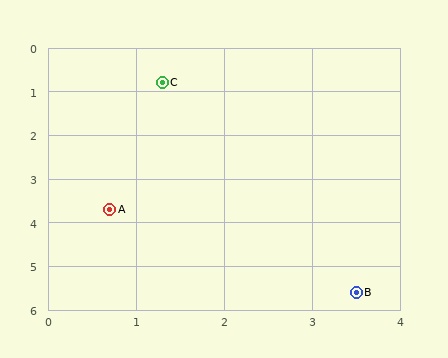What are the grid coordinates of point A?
Point A is at approximately (0.7, 3.7).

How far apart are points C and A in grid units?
Points C and A are about 3.0 grid units apart.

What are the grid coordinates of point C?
Point C is at approximately (1.3, 0.8).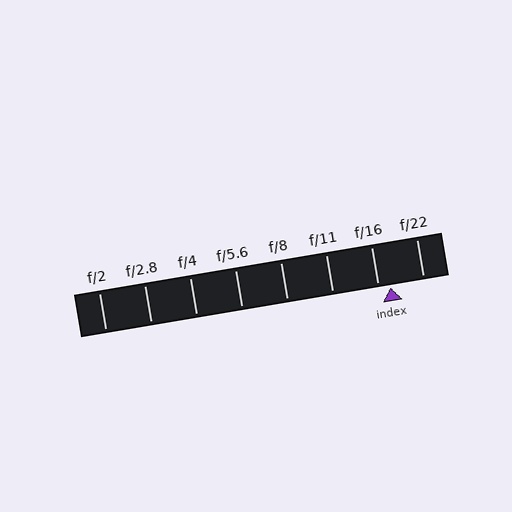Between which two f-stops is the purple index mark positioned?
The index mark is between f/16 and f/22.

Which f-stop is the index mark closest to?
The index mark is closest to f/16.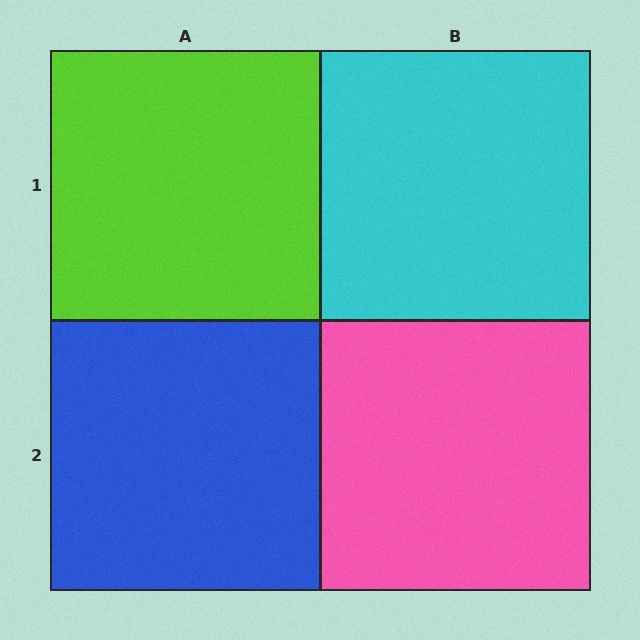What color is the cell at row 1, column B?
Cyan.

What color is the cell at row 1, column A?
Lime.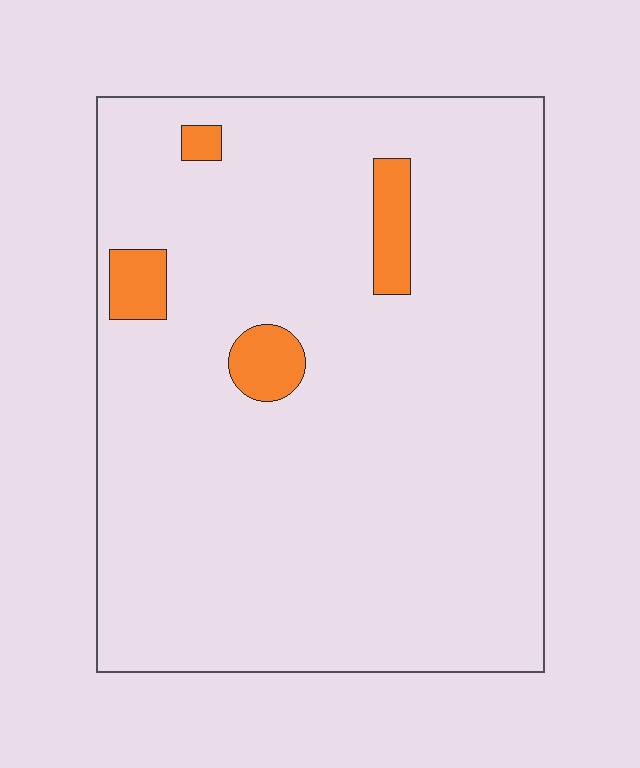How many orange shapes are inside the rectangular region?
4.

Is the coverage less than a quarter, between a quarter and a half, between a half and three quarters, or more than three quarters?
Less than a quarter.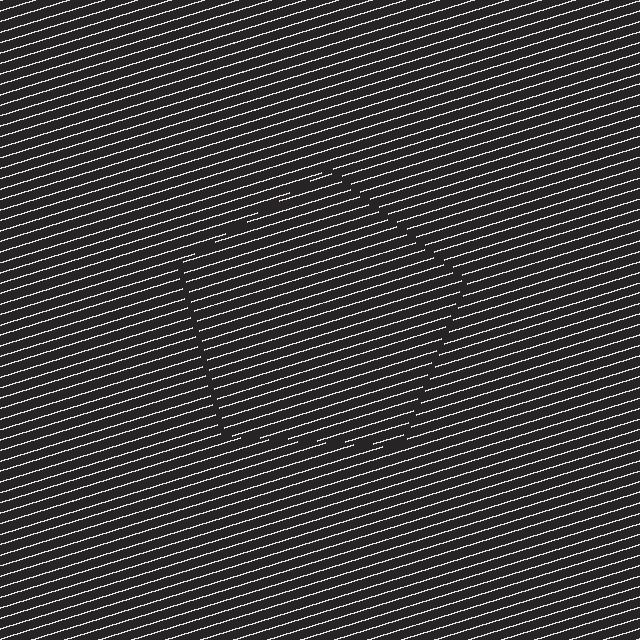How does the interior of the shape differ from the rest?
The interior of the shape contains the same grating, shifted by half a period — the contour is defined by the phase discontinuity where line-ends from the inner and outer gratings abut.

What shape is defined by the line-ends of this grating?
An illusory pentagon. The interior of the shape contains the same grating, shifted by half a period — the contour is defined by the phase discontinuity where line-ends from the inner and outer gratings abut.